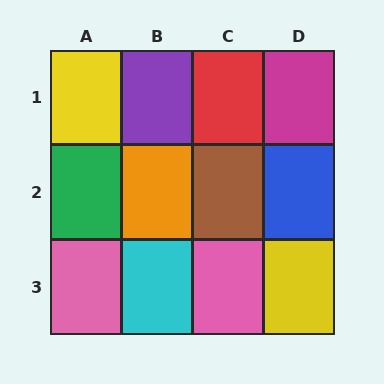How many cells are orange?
1 cell is orange.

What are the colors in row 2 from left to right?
Green, orange, brown, blue.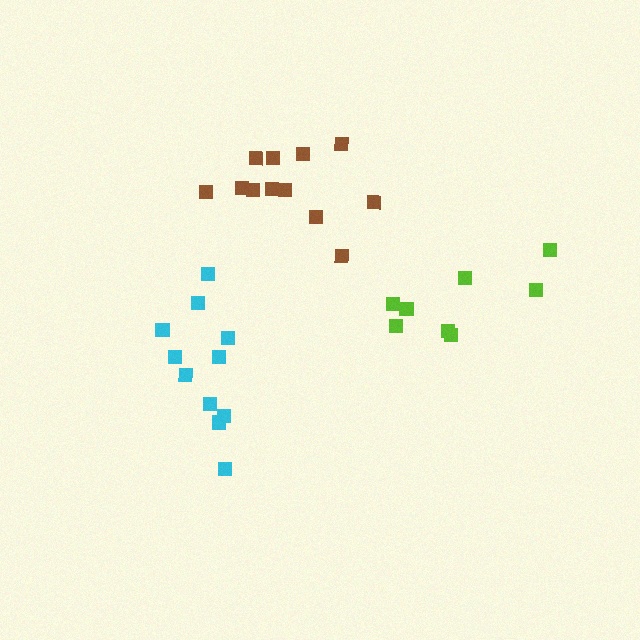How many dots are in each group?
Group 1: 11 dots, Group 2: 8 dots, Group 3: 12 dots (31 total).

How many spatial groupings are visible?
There are 3 spatial groupings.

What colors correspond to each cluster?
The clusters are colored: cyan, lime, brown.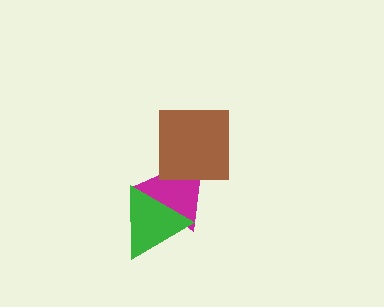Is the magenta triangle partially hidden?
Yes, it is partially covered by another shape.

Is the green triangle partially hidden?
No, no other shape covers it.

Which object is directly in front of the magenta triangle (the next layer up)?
The green triangle is directly in front of the magenta triangle.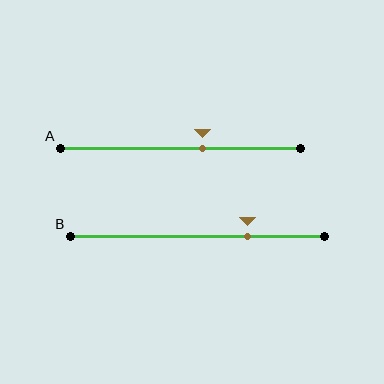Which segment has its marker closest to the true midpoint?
Segment A has its marker closest to the true midpoint.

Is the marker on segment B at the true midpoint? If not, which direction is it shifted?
No, the marker on segment B is shifted to the right by about 20% of the segment length.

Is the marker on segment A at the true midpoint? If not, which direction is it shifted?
No, the marker on segment A is shifted to the right by about 10% of the segment length.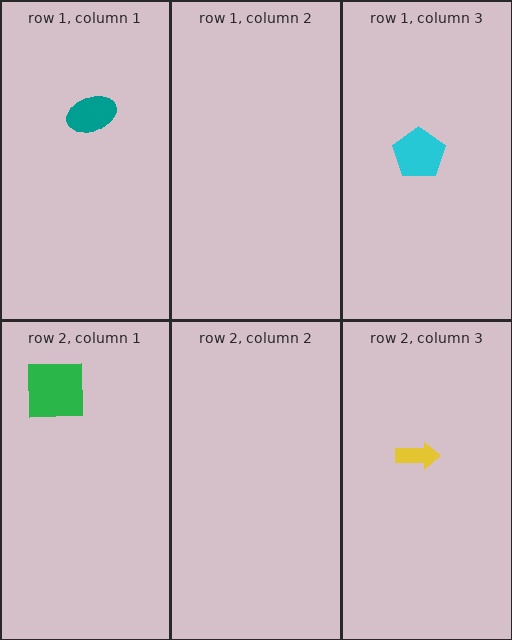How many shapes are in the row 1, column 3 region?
1.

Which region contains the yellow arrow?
The row 2, column 3 region.